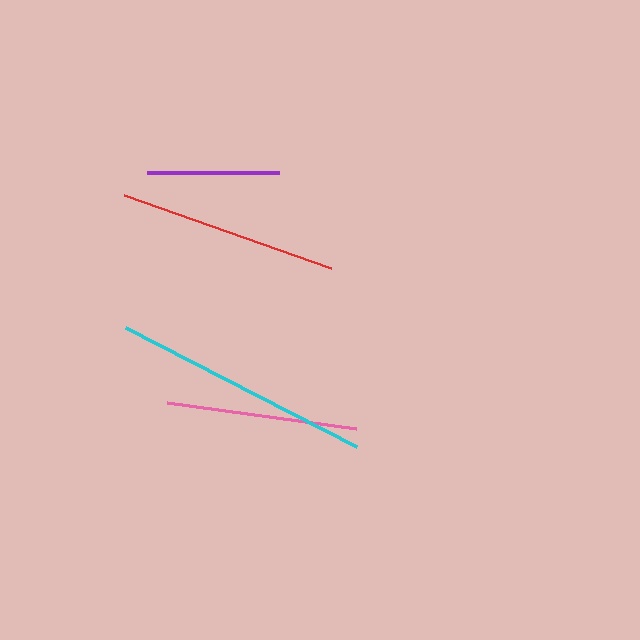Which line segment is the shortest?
The purple line is the shortest at approximately 132 pixels.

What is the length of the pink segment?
The pink segment is approximately 190 pixels long.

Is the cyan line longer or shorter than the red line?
The cyan line is longer than the red line.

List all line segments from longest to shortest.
From longest to shortest: cyan, red, pink, purple.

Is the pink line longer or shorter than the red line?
The red line is longer than the pink line.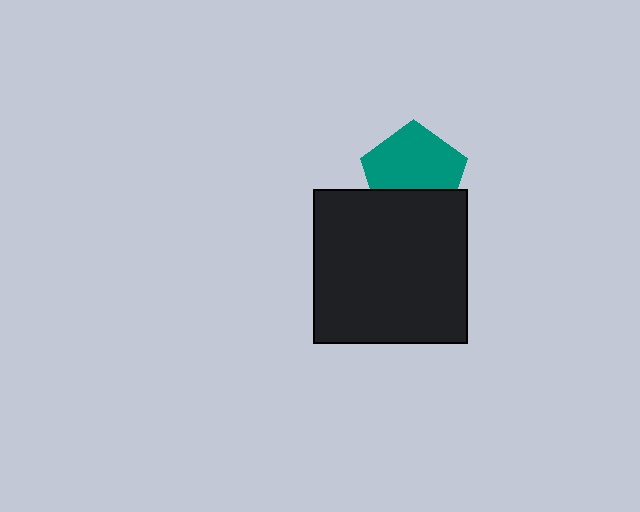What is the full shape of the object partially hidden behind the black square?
The partially hidden object is a teal pentagon.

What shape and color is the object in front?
The object in front is a black square.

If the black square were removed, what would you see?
You would see the complete teal pentagon.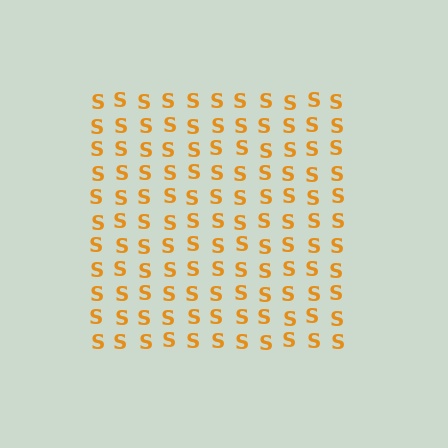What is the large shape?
The large shape is a square.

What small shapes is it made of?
It is made of small letter S's.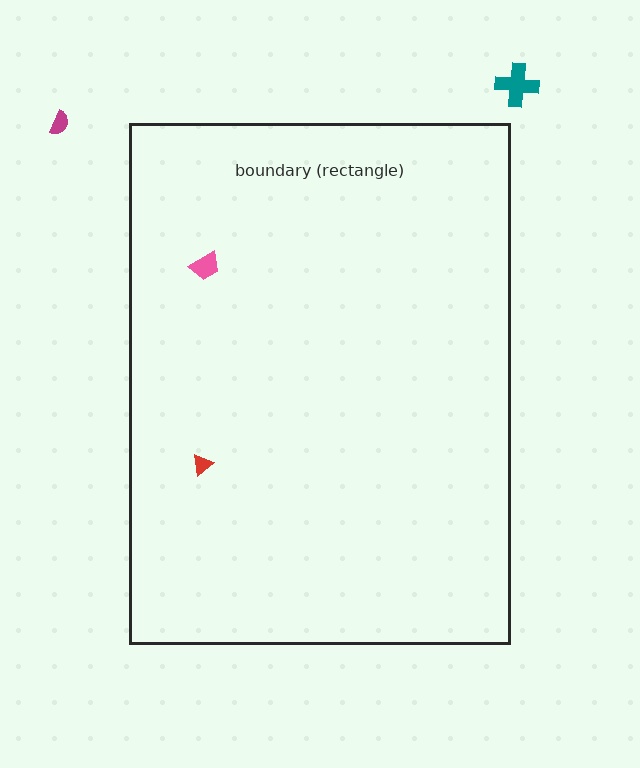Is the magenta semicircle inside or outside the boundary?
Outside.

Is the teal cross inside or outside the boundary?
Outside.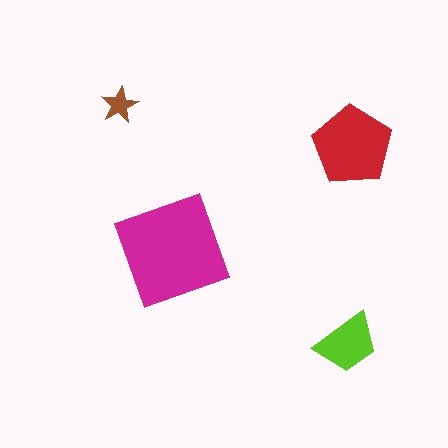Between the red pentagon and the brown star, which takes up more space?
The red pentagon.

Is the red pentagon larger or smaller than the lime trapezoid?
Larger.